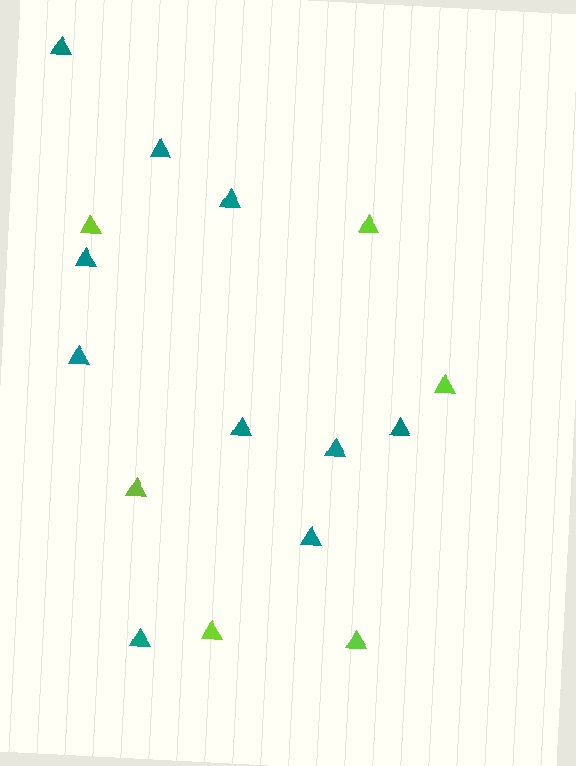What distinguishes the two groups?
There are 2 groups: one group of teal triangles (10) and one group of lime triangles (6).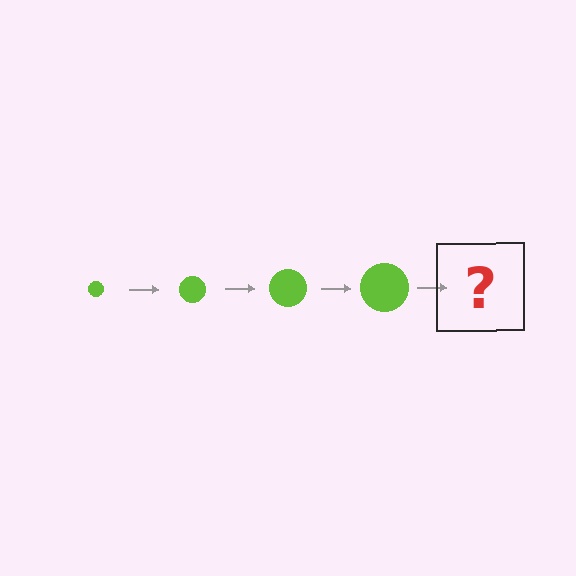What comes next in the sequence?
The next element should be a lime circle, larger than the previous one.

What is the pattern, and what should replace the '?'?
The pattern is that the circle gets progressively larger each step. The '?' should be a lime circle, larger than the previous one.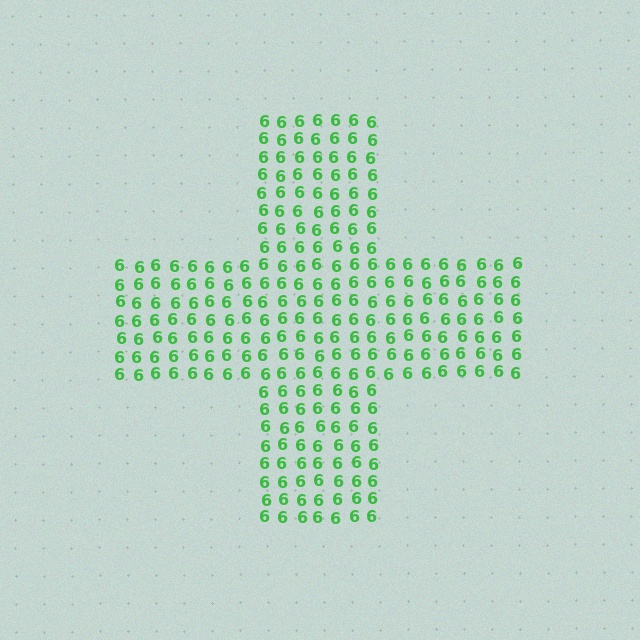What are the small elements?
The small elements are digit 6's.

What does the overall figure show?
The overall figure shows a cross.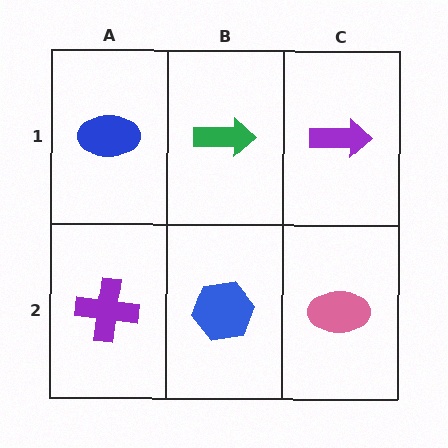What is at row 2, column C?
A pink ellipse.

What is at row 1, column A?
A blue ellipse.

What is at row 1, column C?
A purple arrow.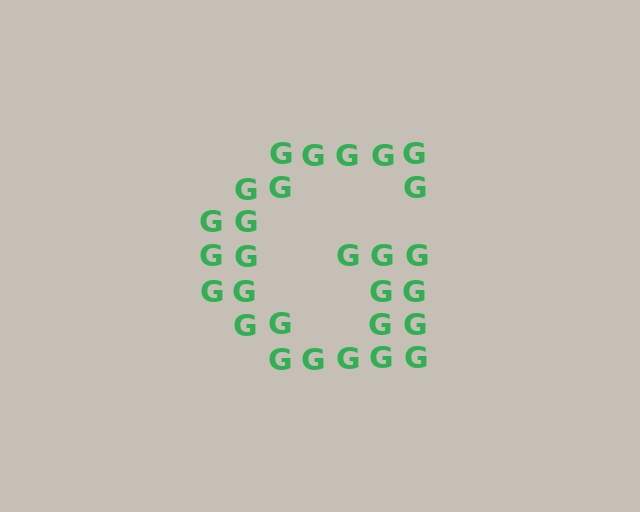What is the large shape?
The large shape is the letter G.